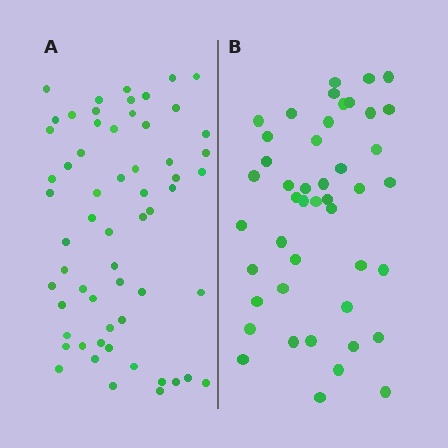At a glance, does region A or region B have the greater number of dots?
Region A (the left region) has more dots.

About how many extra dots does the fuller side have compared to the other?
Region A has approximately 15 more dots than region B.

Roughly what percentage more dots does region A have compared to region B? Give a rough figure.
About 35% more.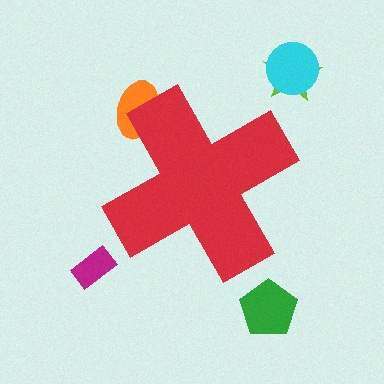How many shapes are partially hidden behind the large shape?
1 shape is partially hidden.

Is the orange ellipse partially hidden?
Yes, the orange ellipse is partially hidden behind the red cross.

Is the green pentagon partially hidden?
No, the green pentagon is fully visible.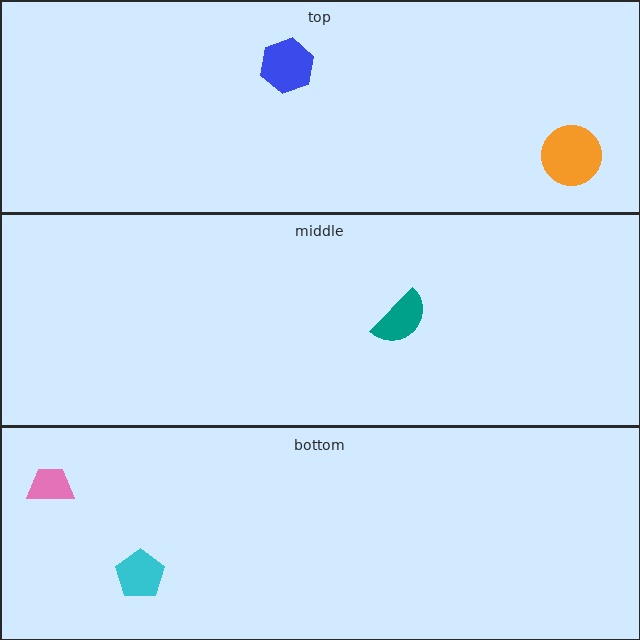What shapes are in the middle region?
The teal semicircle.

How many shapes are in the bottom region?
2.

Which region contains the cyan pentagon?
The bottom region.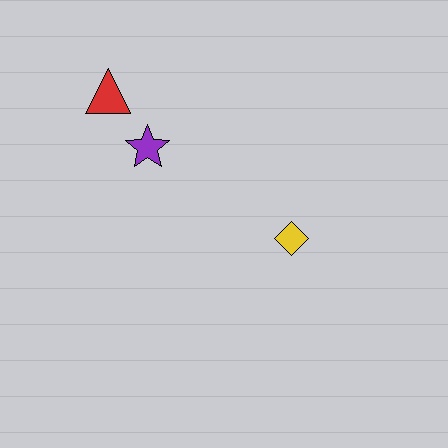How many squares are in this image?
There are no squares.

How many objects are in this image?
There are 3 objects.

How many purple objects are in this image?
There is 1 purple object.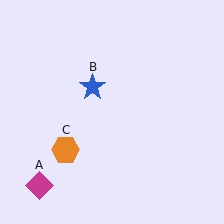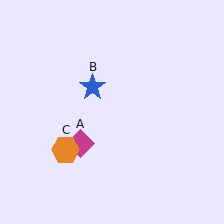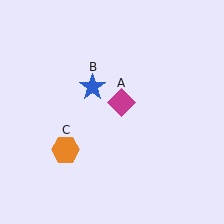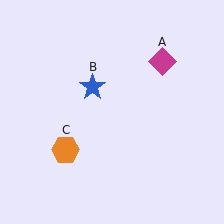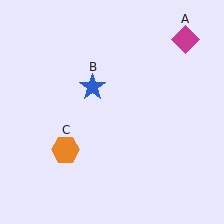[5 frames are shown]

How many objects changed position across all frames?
1 object changed position: magenta diamond (object A).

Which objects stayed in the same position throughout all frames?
Blue star (object B) and orange hexagon (object C) remained stationary.